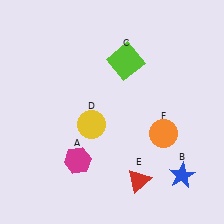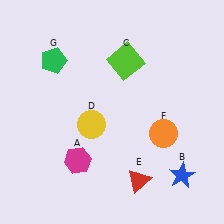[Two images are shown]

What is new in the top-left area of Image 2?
A green pentagon (G) was added in the top-left area of Image 2.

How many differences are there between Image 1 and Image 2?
There is 1 difference between the two images.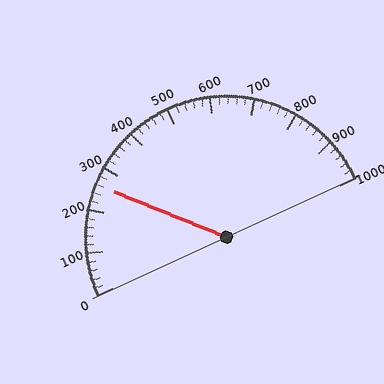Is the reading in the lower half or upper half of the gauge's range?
The reading is in the lower half of the range (0 to 1000).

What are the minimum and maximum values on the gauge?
The gauge ranges from 0 to 1000.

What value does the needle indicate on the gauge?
The needle indicates approximately 260.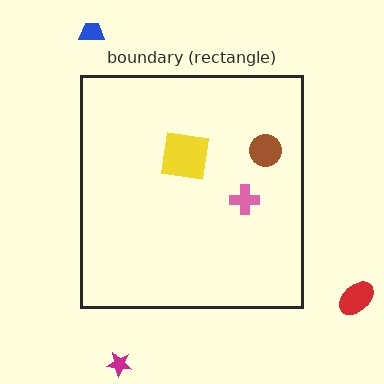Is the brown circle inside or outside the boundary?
Inside.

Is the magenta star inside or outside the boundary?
Outside.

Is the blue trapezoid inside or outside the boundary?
Outside.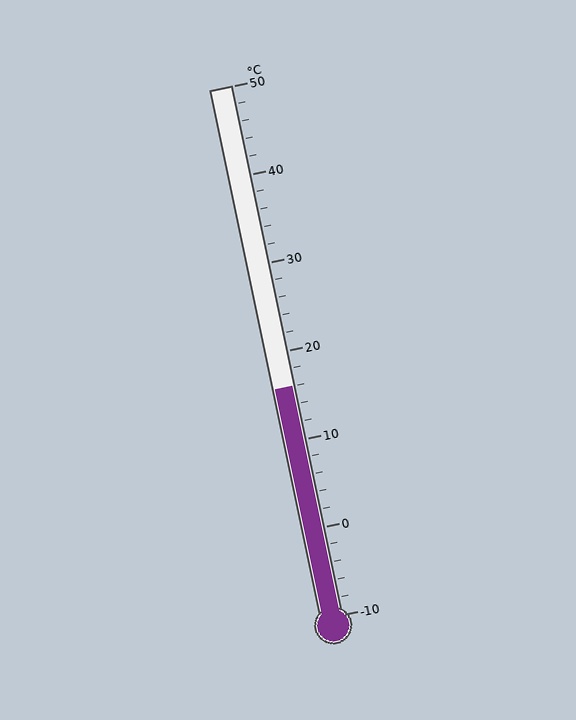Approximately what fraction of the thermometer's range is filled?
The thermometer is filled to approximately 45% of its range.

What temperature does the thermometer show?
The thermometer shows approximately 16°C.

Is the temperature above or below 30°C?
The temperature is below 30°C.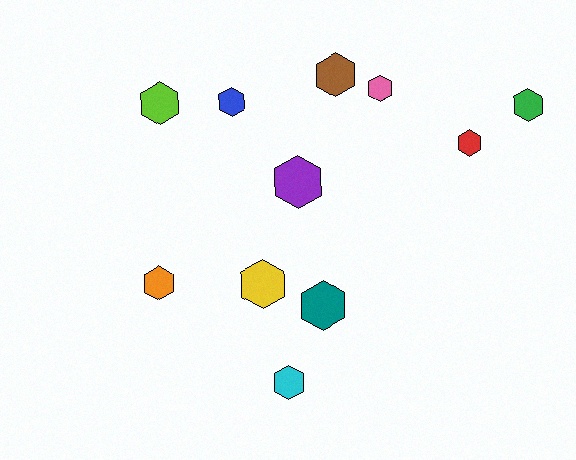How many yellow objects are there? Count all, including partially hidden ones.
There is 1 yellow object.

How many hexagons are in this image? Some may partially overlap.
There are 11 hexagons.